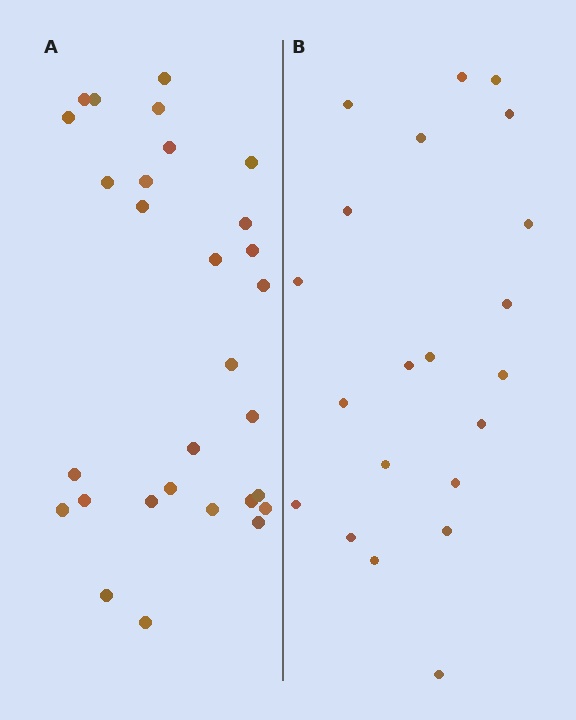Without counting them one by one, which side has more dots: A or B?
Region A (the left region) has more dots.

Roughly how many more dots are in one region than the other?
Region A has roughly 8 or so more dots than region B.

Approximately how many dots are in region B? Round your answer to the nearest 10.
About 20 dots. (The exact count is 21, which rounds to 20.)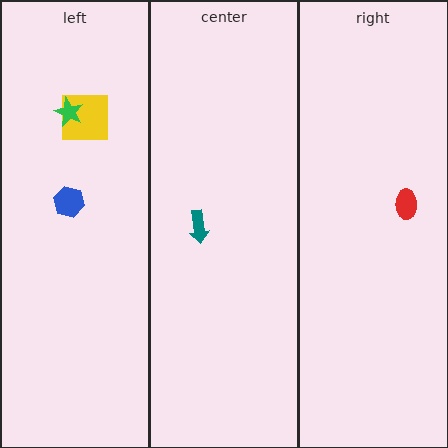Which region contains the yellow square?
The left region.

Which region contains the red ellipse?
The right region.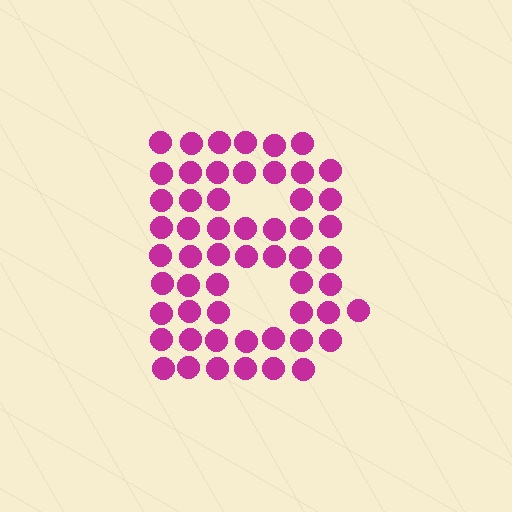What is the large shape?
The large shape is the letter B.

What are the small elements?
The small elements are circles.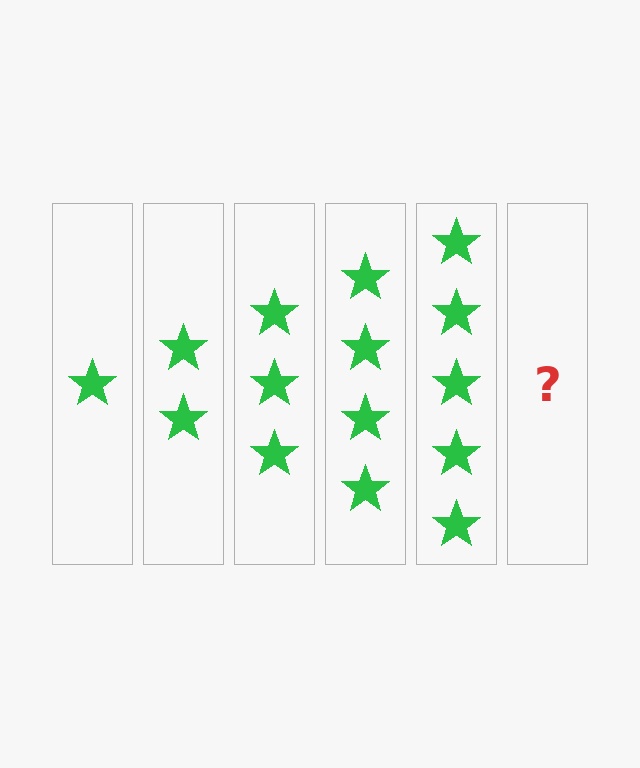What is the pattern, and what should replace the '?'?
The pattern is that each step adds one more star. The '?' should be 6 stars.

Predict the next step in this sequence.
The next step is 6 stars.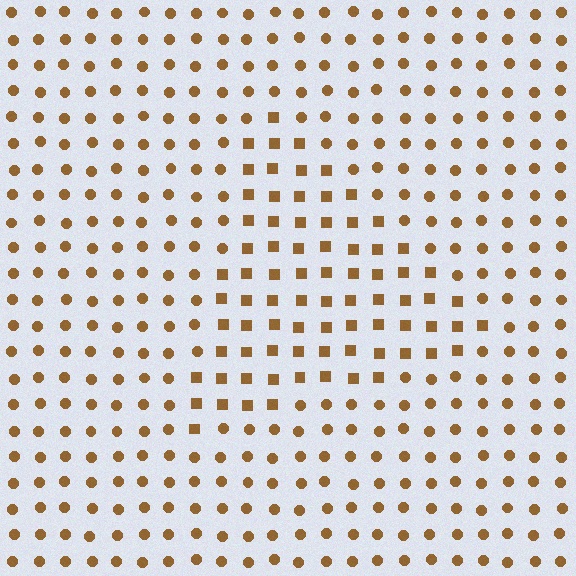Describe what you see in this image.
The image is filled with small brown elements arranged in a uniform grid. A triangle-shaped region contains squares, while the surrounding area contains circles. The boundary is defined purely by the change in element shape.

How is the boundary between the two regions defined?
The boundary is defined by a change in element shape: squares inside vs. circles outside. All elements share the same color and spacing.